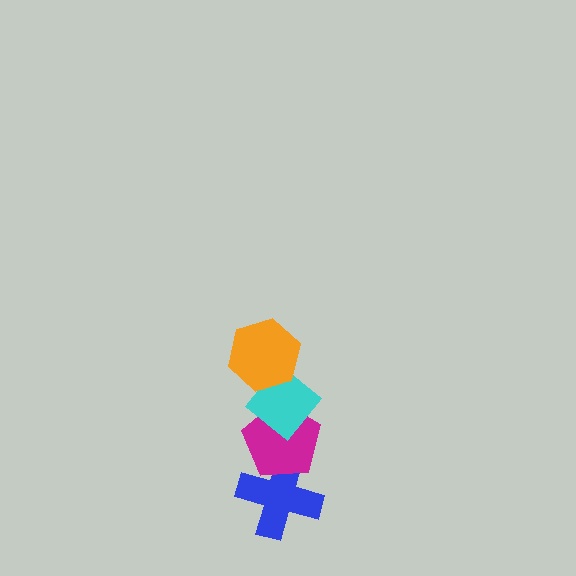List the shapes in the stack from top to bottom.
From top to bottom: the orange hexagon, the cyan diamond, the magenta pentagon, the blue cross.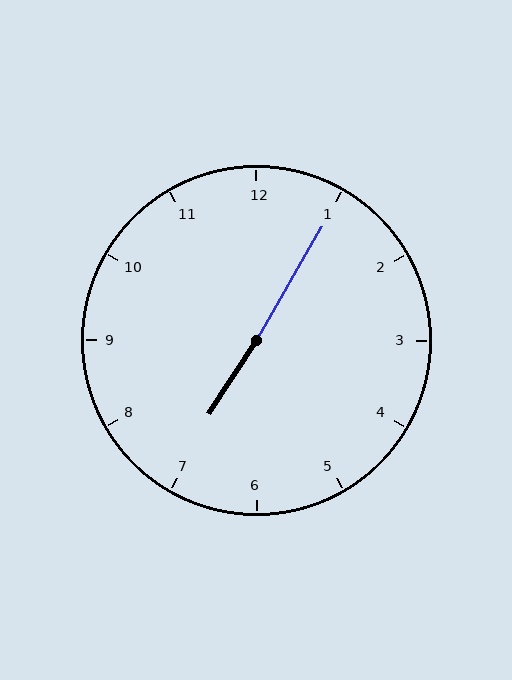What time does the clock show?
7:05.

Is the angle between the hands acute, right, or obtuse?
It is obtuse.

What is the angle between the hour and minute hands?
Approximately 178 degrees.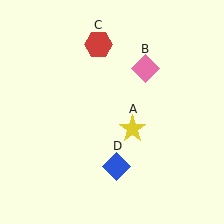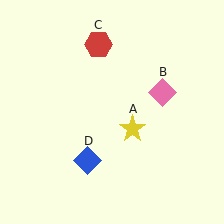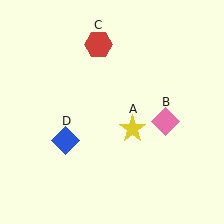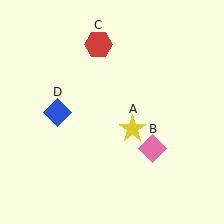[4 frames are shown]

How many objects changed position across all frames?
2 objects changed position: pink diamond (object B), blue diamond (object D).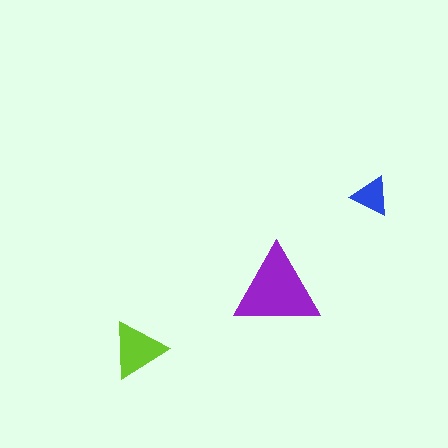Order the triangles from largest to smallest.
the purple one, the lime one, the blue one.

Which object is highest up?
The blue triangle is topmost.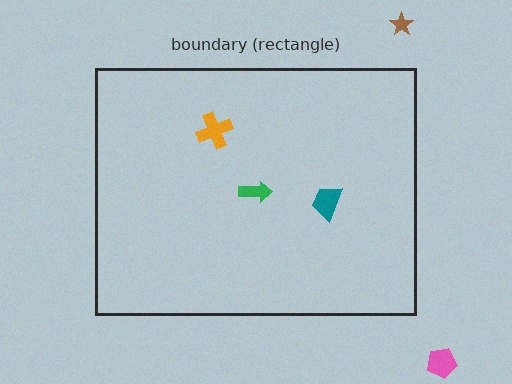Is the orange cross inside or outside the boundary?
Inside.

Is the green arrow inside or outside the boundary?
Inside.